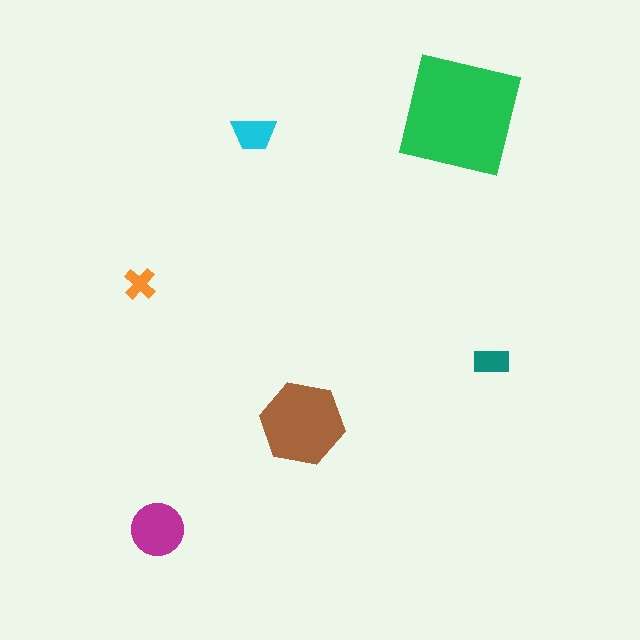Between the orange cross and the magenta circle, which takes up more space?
The magenta circle.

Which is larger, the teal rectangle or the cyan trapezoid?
The cyan trapezoid.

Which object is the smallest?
The orange cross.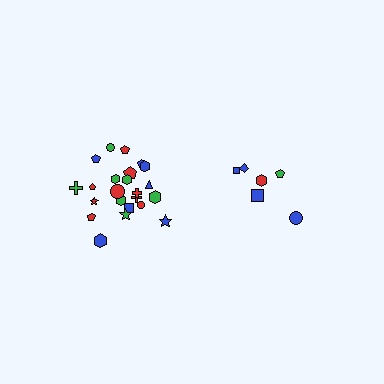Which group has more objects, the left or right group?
The left group.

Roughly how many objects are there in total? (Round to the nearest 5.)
Roughly 30 objects in total.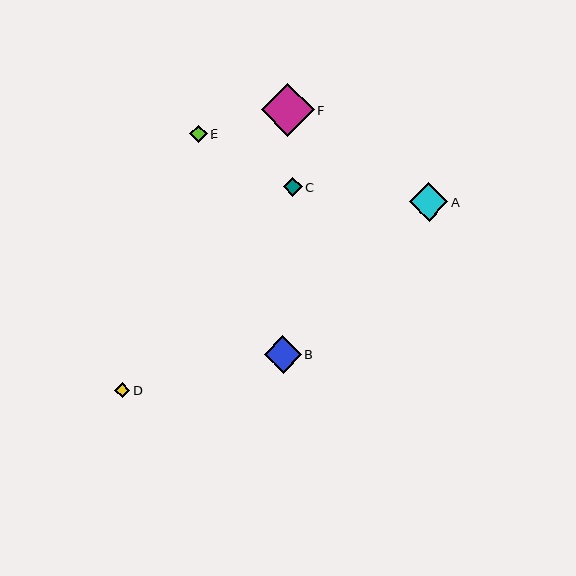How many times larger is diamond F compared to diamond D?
Diamond F is approximately 3.5 times the size of diamond D.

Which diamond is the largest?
Diamond F is the largest with a size of approximately 53 pixels.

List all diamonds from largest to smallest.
From largest to smallest: F, A, B, C, E, D.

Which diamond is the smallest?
Diamond D is the smallest with a size of approximately 15 pixels.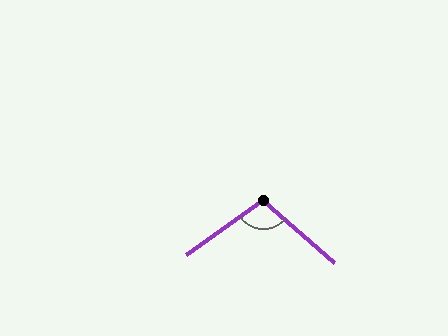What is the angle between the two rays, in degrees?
Approximately 104 degrees.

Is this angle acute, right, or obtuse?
It is obtuse.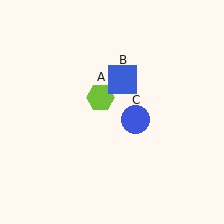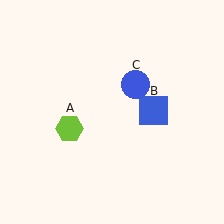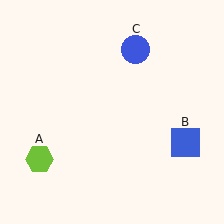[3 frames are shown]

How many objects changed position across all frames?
3 objects changed position: lime hexagon (object A), blue square (object B), blue circle (object C).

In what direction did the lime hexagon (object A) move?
The lime hexagon (object A) moved down and to the left.